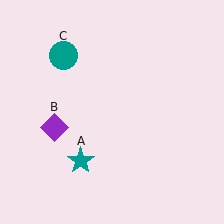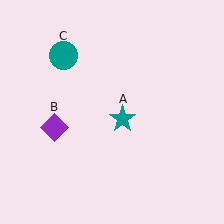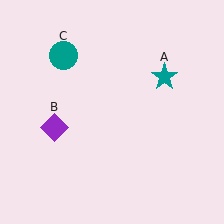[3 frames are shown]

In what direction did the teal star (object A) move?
The teal star (object A) moved up and to the right.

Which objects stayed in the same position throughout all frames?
Purple diamond (object B) and teal circle (object C) remained stationary.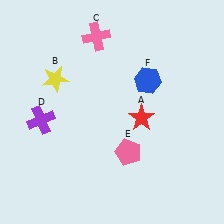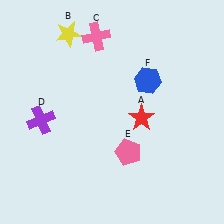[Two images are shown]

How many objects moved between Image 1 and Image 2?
1 object moved between the two images.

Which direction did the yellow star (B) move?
The yellow star (B) moved up.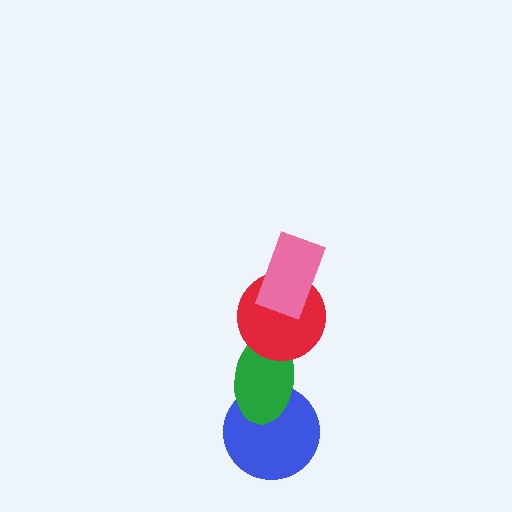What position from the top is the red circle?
The red circle is 2nd from the top.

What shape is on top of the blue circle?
The green ellipse is on top of the blue circle.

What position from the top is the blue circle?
The blue circle is 4th from the top.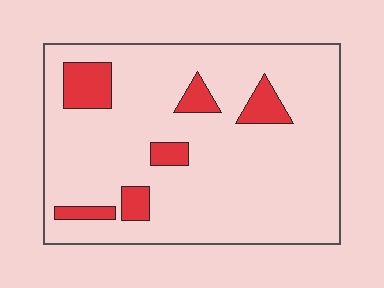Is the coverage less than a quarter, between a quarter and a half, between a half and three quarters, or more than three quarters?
Less than a quarter.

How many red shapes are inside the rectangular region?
6.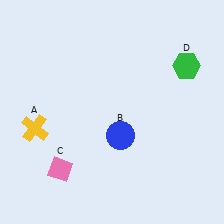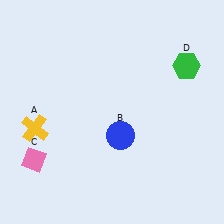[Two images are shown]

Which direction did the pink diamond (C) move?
The pink diamond (C) moved left.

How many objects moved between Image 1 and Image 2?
1 object moved between the two images.